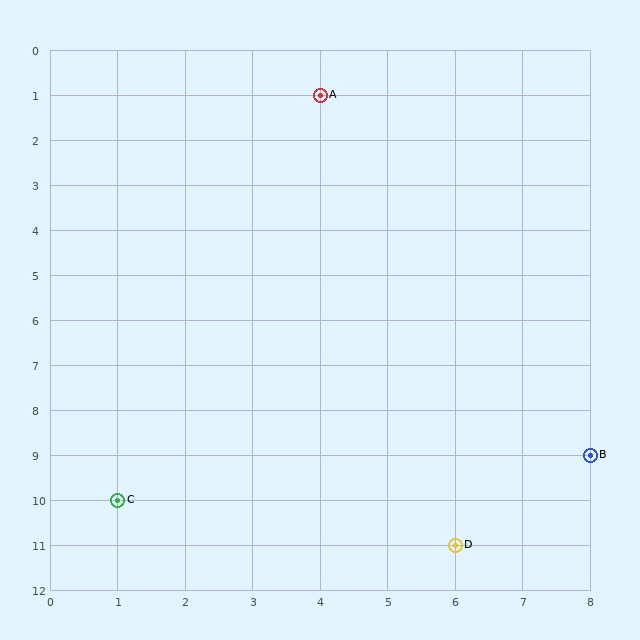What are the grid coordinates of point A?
Point A is at grid coordinates (4, 1).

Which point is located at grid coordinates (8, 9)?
Point B is at (8, 9).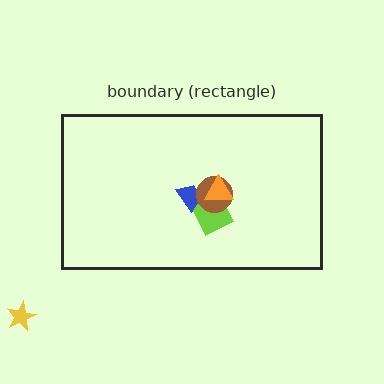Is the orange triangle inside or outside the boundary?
Inside.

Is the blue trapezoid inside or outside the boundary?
Inside.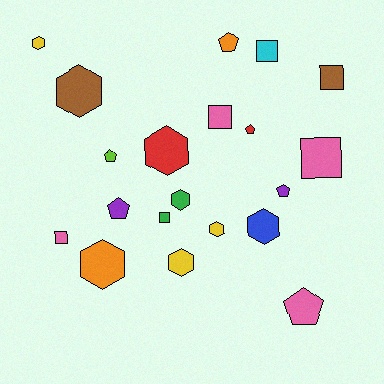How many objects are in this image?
There are 20 objects.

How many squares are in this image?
There are 6 squares.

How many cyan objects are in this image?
There is 1 cyan object.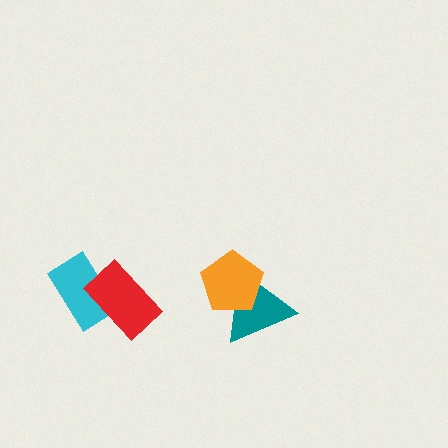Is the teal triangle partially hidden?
Yes, it is partially covered by another shape.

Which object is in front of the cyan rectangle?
The red rectangle is in front of the cyan rectangle.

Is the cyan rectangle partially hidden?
Yes, it is partially covered by another shape.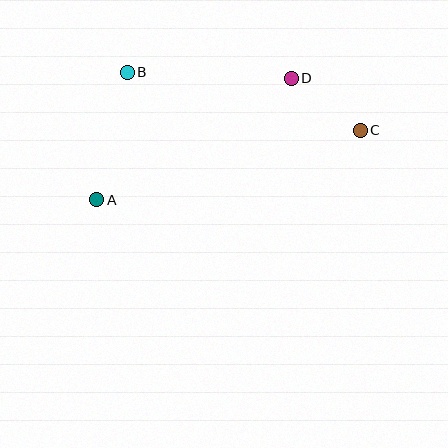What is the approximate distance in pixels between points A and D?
The distance between A and D is approximately 229 pixels.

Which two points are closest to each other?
Points C and D are closest to each other.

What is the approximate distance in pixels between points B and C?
The distance between B and C is approximately 240 pixels.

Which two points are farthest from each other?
Points A and C are farthest from each other.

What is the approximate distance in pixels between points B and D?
The distance between B and D is approximately 164 pixels.